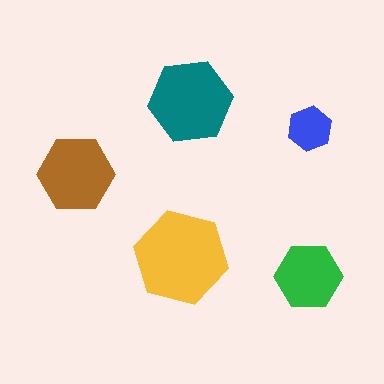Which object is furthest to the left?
The brown hexagon is leftmost.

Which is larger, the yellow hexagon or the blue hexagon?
The yellow one.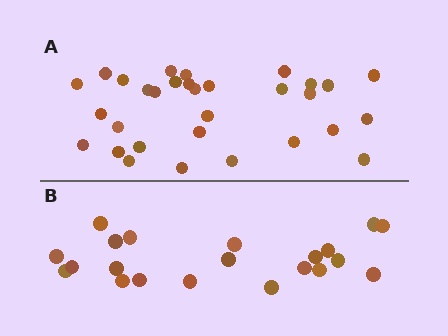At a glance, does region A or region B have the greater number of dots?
Region A (the top region) has more dots.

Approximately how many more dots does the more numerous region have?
Region A has roughly 10 or so more dots than region B.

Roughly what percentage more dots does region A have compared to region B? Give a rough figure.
About 50% more.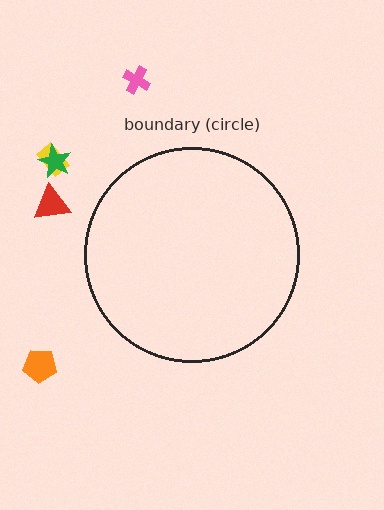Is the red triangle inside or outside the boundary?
Outside.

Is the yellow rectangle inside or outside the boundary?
Outside.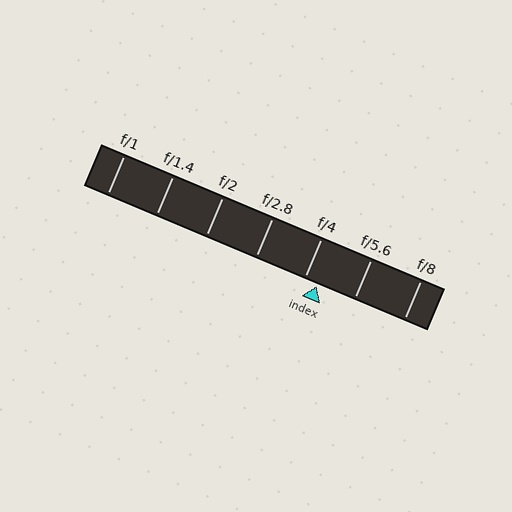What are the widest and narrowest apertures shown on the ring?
The widest aperture shown is f/1 and the narrowest is f/8.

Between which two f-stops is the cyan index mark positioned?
The index mark is between f/4 and f/5.6.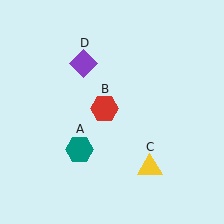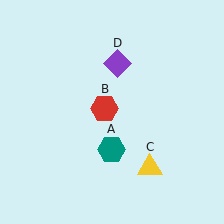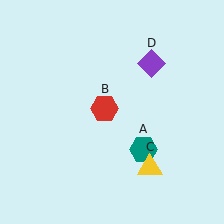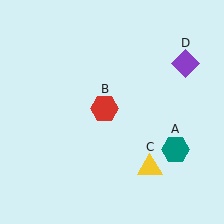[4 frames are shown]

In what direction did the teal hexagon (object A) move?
The teal hexagon (object A) moved right.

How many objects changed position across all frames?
2 objects changed position: teal hexagon (object A), purple diamond (object D).